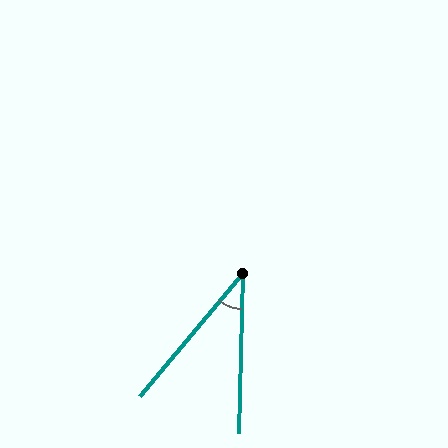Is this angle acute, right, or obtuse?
It is acute.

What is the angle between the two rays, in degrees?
Approximately 39 degrees.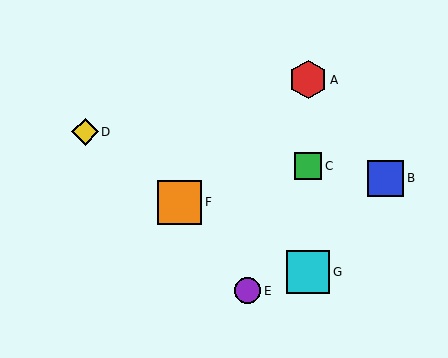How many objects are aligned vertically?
3 objects (A, C, G) are aligned vertically.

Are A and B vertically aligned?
No, A is at x≈308 and B is at x≈386.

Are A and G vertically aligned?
Yes, both are at x≈308.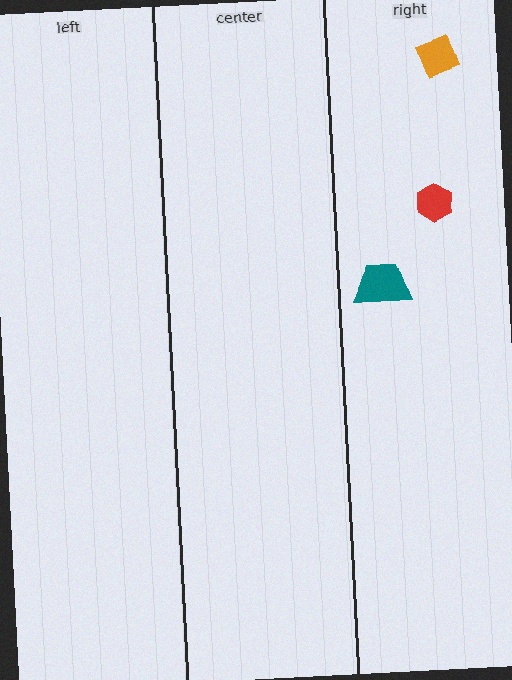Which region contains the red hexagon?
The right region.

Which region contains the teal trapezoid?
The right region.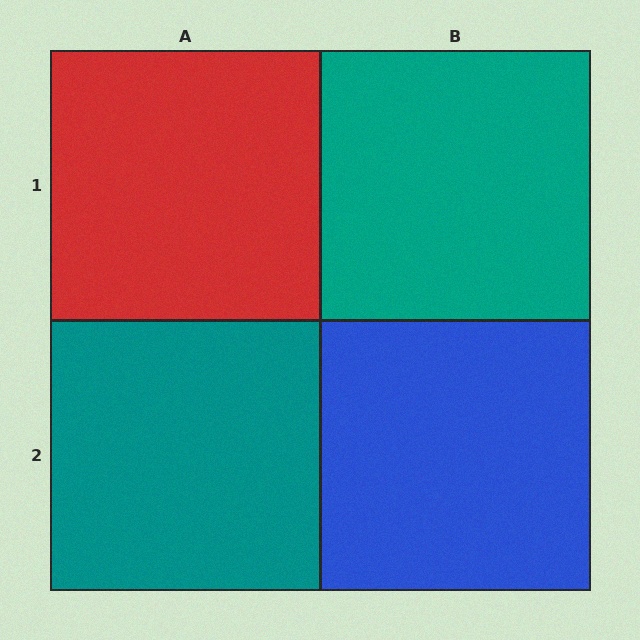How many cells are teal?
2 cells are teal.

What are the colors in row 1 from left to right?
Red, teal.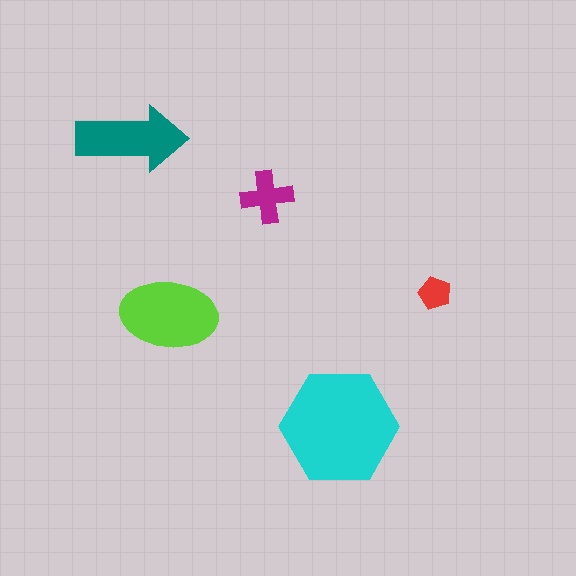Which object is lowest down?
The cyan hexagon is bottommost.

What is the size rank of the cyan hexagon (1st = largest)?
1st.